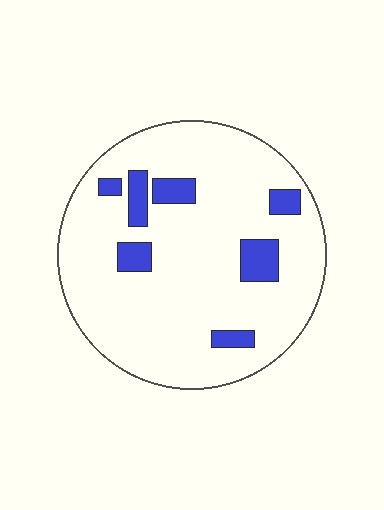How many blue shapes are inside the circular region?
7.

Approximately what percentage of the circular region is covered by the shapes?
Approximately 10%.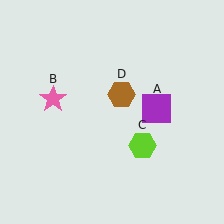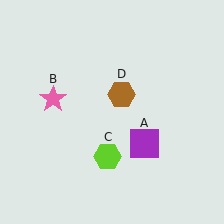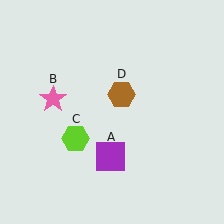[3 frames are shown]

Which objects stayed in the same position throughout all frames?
Pink star (object B) and brown hexagon (object D) remained stationary.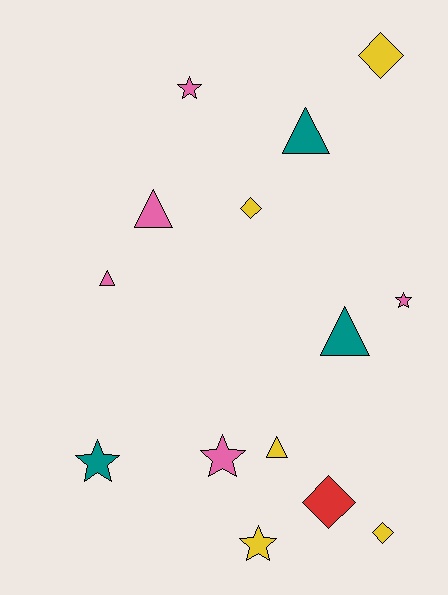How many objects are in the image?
There are 14 objects.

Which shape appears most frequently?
Star, with 5 objects.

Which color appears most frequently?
Pink, with 5 objects.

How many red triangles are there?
There are no red triangles.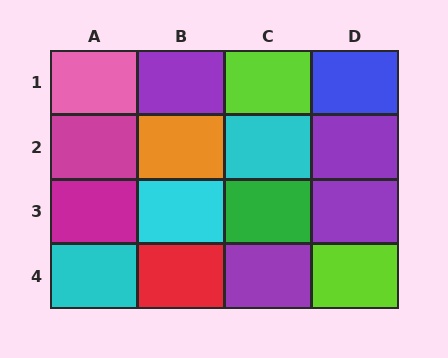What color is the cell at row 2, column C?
Cyan.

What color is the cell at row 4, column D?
Lime.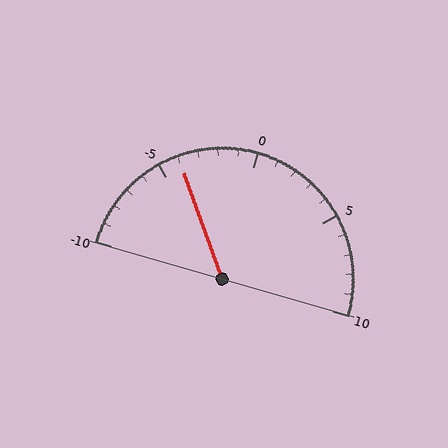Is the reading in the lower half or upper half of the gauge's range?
The reading is in the lower half of the range (-10 to 10).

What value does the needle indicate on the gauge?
The needle indicates approximately -4.